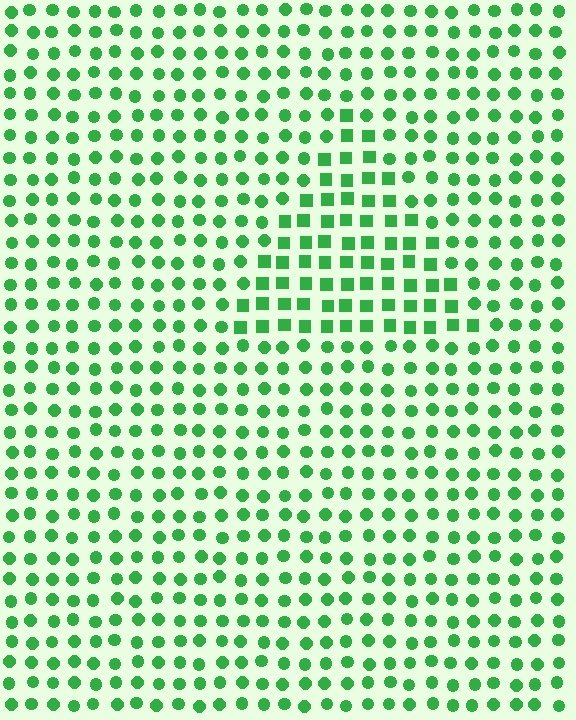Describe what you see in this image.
The image is filled with small green elements arranged in a uniform grid. A triangle-shaped region contains squares, while the surrounding area contains circles. The boundary is defined purely by the change in element shape.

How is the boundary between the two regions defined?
The boundary is defined by a change in element shape: squares inside vs. circles outside. All elements share the same color and spacing.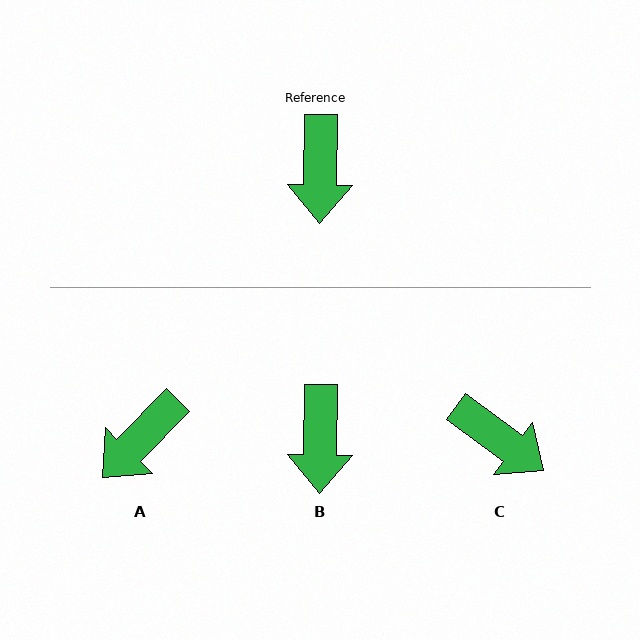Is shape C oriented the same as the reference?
No, it is off by about 55 degrees.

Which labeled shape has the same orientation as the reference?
B.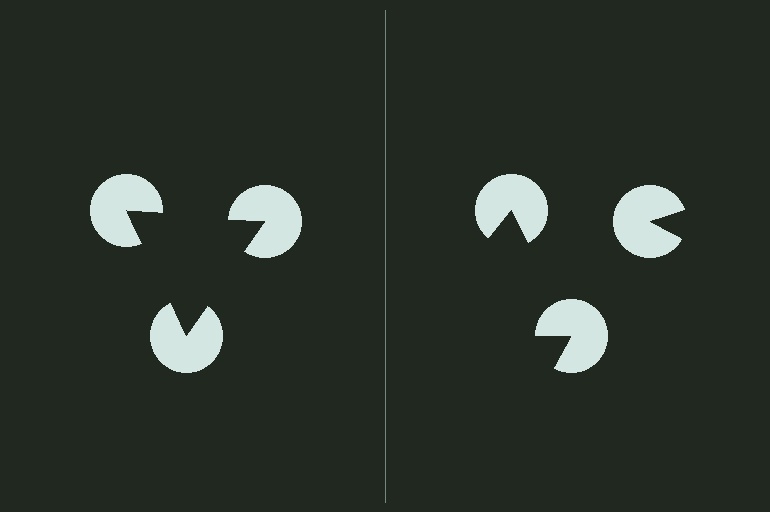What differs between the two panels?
The pac-man discs are positioned identically on both sides; only the wedge orientations differ. On the left they align to a triangle; on the right they are misaligned.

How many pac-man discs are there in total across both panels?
6 — 3 on each side.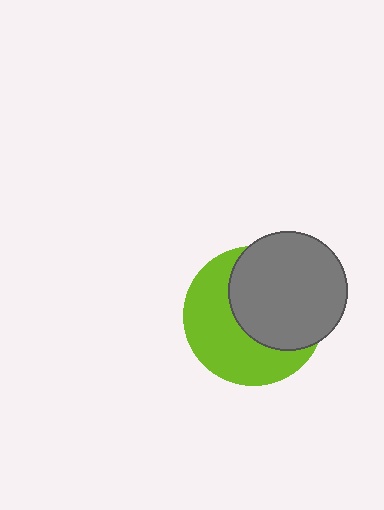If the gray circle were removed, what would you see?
You would see the complete lime circle.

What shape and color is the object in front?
The object in front is a gray circle.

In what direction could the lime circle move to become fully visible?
The lime circle could move toward the lower-left. That would shift it out from behind the gray circle entirely.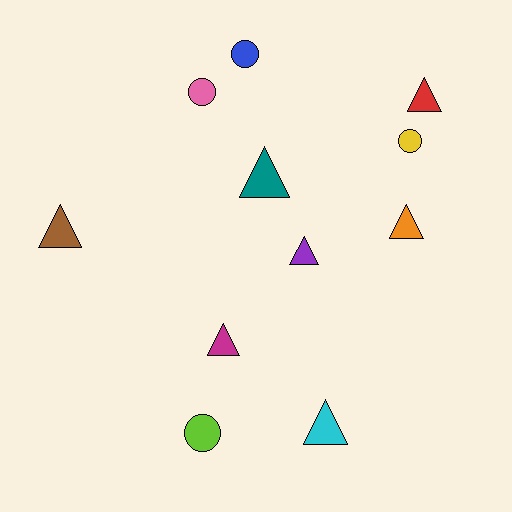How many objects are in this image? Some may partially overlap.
There are 11 objects.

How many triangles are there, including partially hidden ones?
There are 7 triangles.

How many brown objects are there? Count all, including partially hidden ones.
There is 1 brown object.